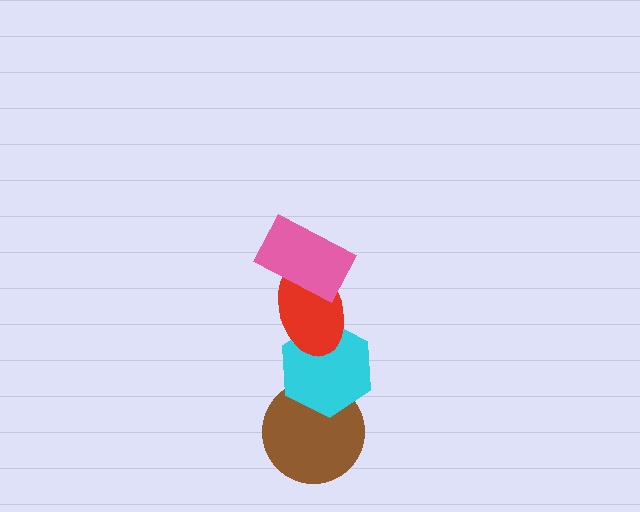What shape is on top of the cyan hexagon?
The red ellipse is on top of the cyan hexagon.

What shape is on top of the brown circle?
The cyan hexagon is on top of the brown circle.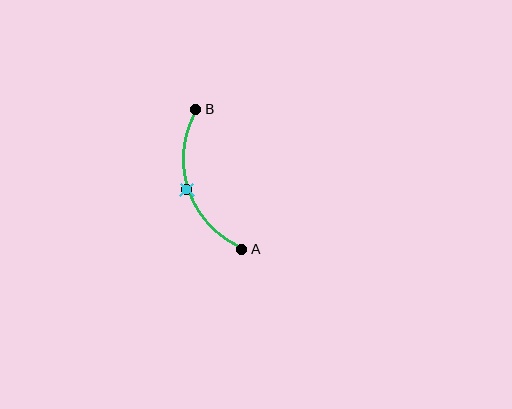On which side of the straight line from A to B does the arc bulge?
The arc bulges to the left of the straight line connecting A and B.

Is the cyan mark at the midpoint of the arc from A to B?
Yes. The cyan mark lies on the arc at equal arc-length from both A and B — it is the arc midpoint.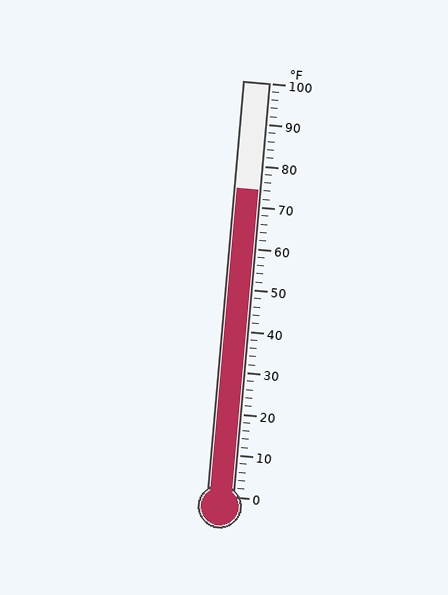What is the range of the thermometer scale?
The thermometer scale ranges from 0°F to 100°F.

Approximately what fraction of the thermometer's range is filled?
The thermometer is filled to approximately 75% of its range.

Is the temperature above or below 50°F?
The temperature is above 50°F.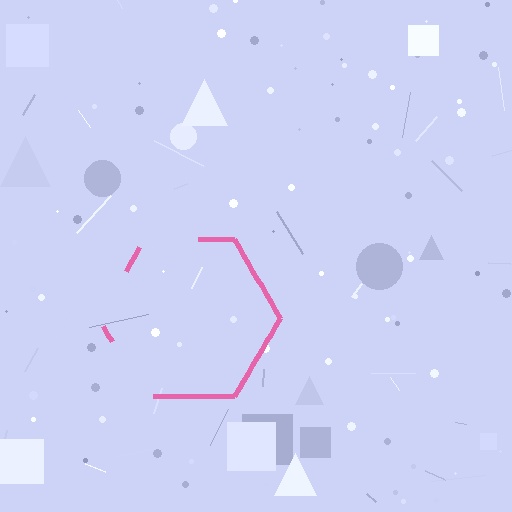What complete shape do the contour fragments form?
The contour fragments form a hexagon.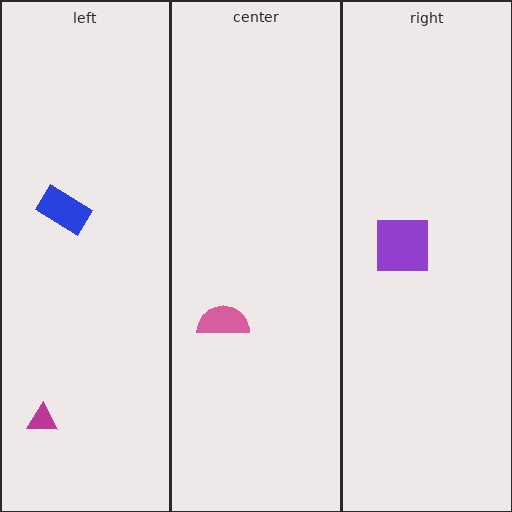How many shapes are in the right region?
1.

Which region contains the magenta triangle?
The left region.